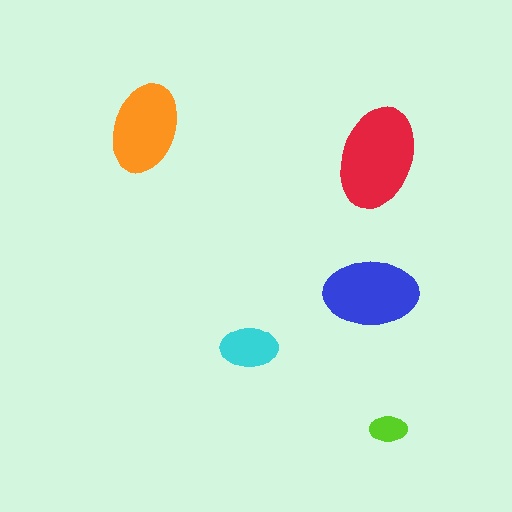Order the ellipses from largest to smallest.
the red one, the blue one, the orange one, the cyan one, the lime one.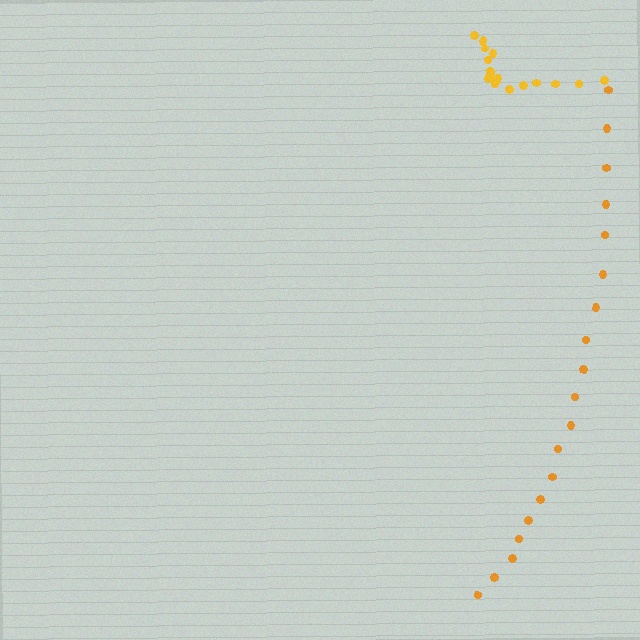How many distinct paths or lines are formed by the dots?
There are 2 distinct paths.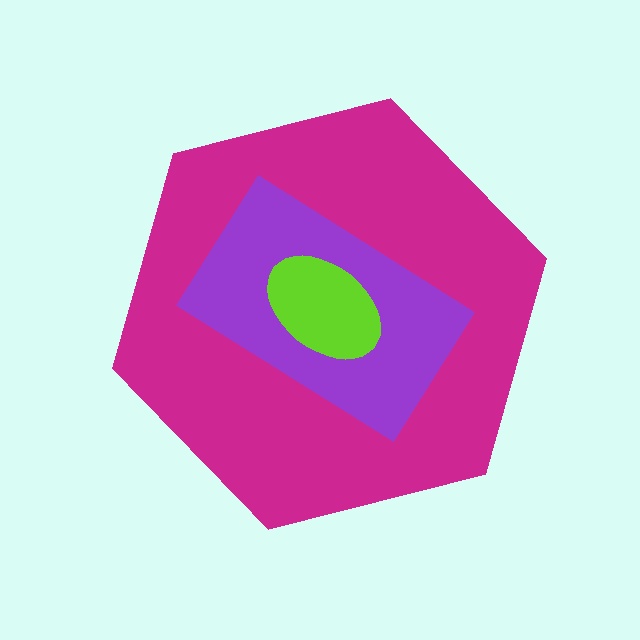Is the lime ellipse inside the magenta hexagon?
Yes.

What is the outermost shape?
The magenta hexagon.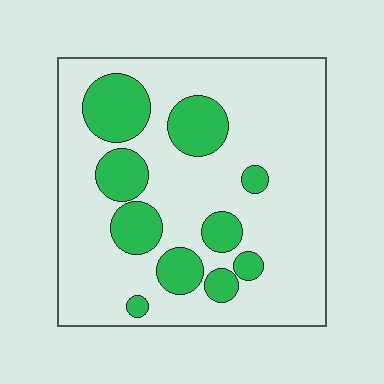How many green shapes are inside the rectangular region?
10.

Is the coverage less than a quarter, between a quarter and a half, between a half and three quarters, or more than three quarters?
Less than a quarter.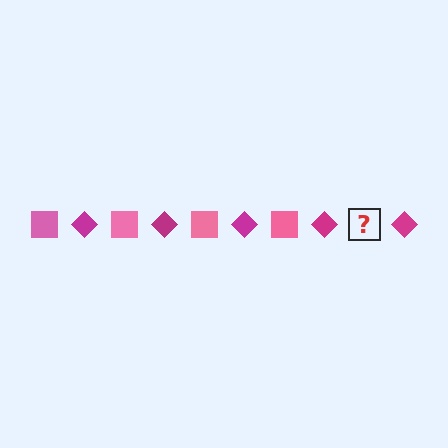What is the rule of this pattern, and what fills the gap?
The rule is that the pattern alternates between pink square and magenta diamond. The gap should be filled with a pink square.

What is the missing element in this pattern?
The missing element is a pink square.